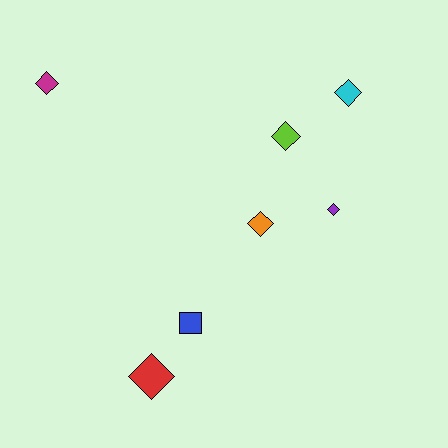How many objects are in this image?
There are 7 objects.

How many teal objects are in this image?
There are no teal objects.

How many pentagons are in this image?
There are no pentagons.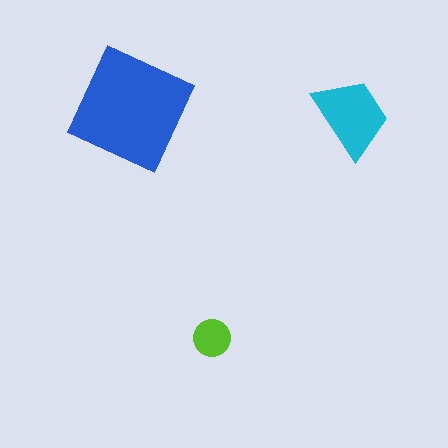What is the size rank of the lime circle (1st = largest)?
3rd.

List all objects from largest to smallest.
The blue square, the cyan trapezoid, the lime circle.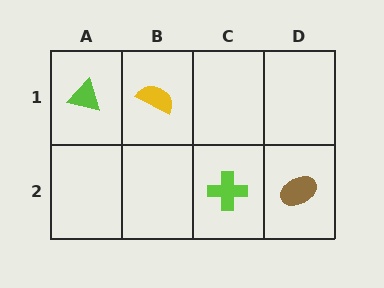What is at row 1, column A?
A lime triangle.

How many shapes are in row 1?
2 shapes.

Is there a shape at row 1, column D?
No, that cell is empty.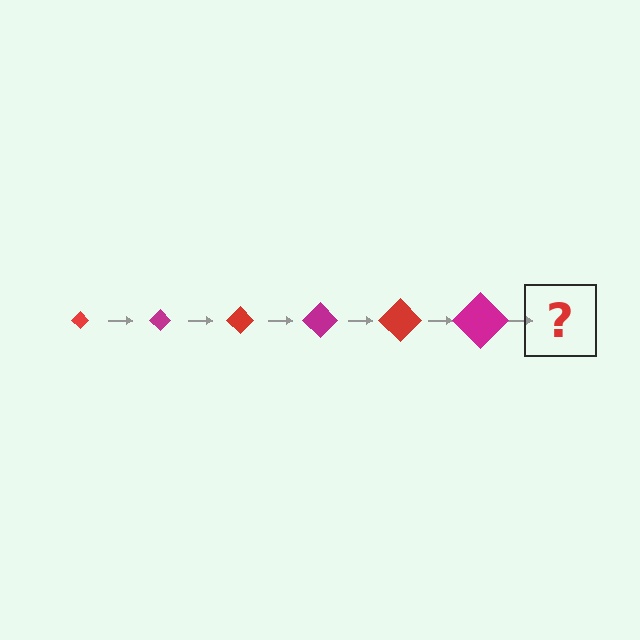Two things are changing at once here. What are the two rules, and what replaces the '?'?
The two rules are that the diamond grows larger each step and the color cycles through red and magenta. The '?' should be a red diamond, larger than the previous one.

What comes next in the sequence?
The next element should be a red diamond, larger than the previous one.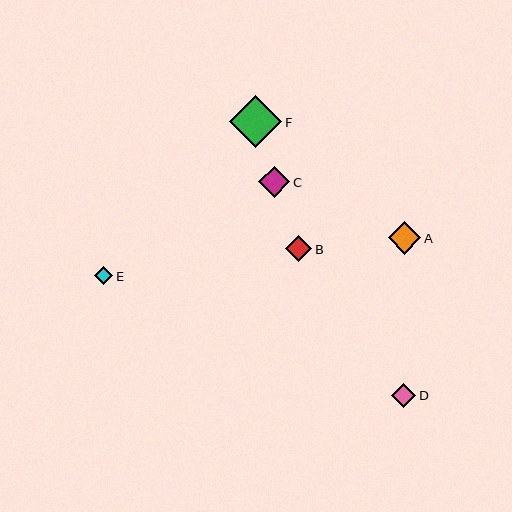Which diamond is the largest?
Diamond F is the largest with a size of approximately 52 pixels.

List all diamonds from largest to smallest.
From largest to smallest: F, A, C, B, D, E.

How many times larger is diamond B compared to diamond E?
Diamond B is approximately 1.5 times the size of diamond E.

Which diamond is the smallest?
Diamond E is the smallest with a size of approximately 18 pixels.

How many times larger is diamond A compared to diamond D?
Diamond A is approximately 1.3 times the size of diamond D.